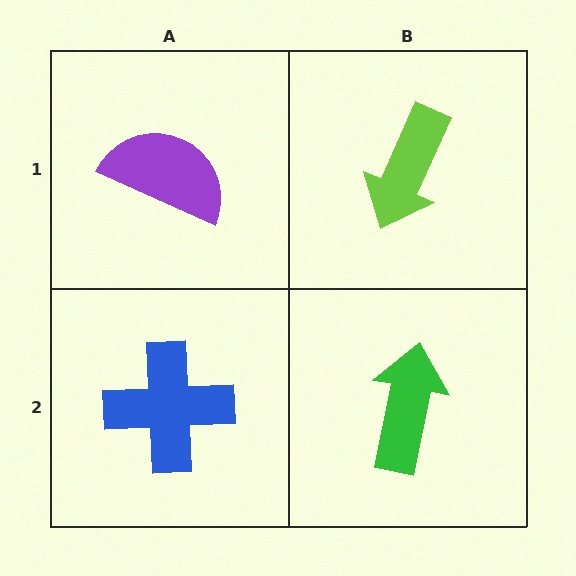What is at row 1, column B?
A lime arrow.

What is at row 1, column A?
A purple semicircle.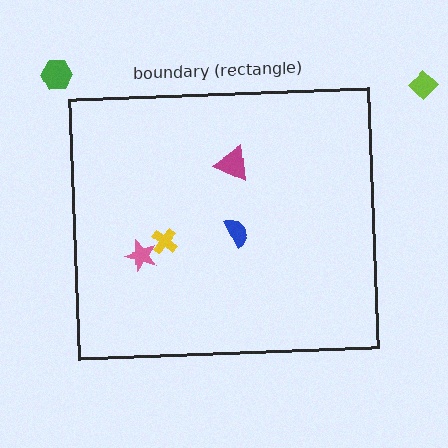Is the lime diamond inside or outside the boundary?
Outside.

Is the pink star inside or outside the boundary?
Inside.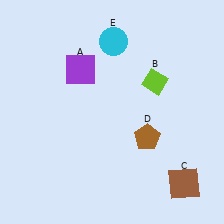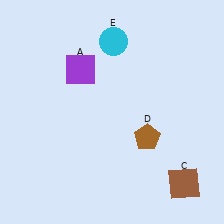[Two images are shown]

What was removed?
The lime diamond (B) was removed in Image 2.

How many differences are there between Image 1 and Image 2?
There is 1 difference between the two images.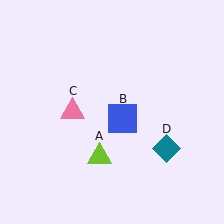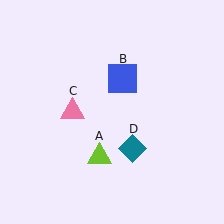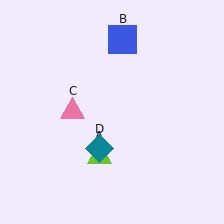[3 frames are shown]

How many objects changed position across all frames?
2 objects changed position: blue square (object B), teal diamond (object D).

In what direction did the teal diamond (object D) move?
The teal diamond (object D) moved left.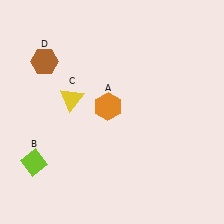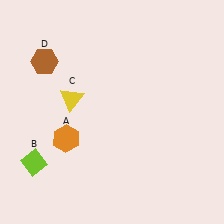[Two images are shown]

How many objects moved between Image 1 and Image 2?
1 object moved between the two images.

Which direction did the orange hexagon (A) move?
The orange hexagon (A) moved left.